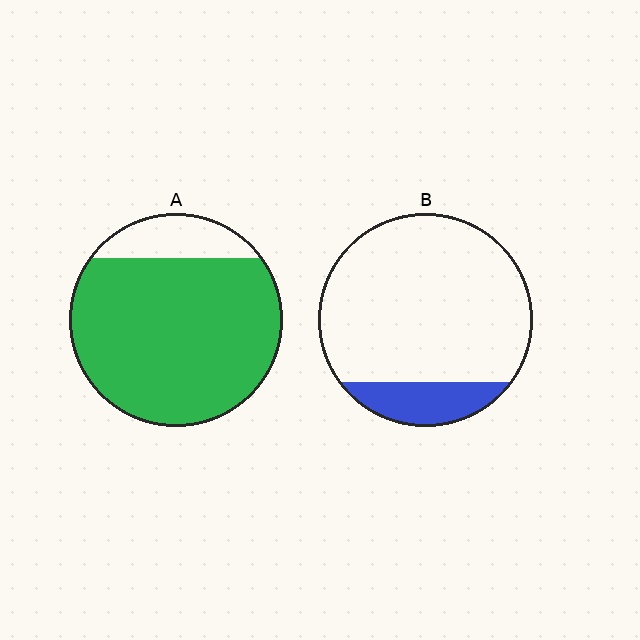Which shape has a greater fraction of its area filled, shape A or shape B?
Shape A.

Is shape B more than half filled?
No.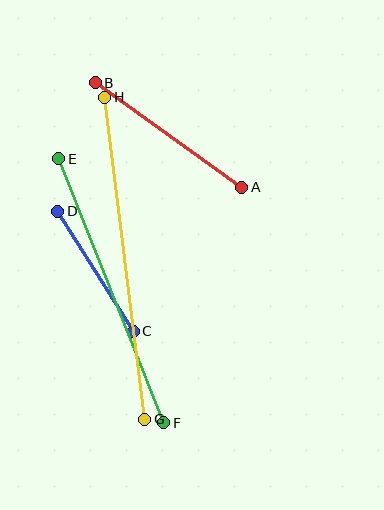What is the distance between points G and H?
The distance is approximately 325 pixels.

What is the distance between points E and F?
The distance is approximately 284 pixels.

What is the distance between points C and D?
The distance is approximately 141 pixels.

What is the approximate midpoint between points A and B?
The midpoint is at approximately (169, 135) pixels.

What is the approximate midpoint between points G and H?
The midpoint is at approximately (125, 258) pixels.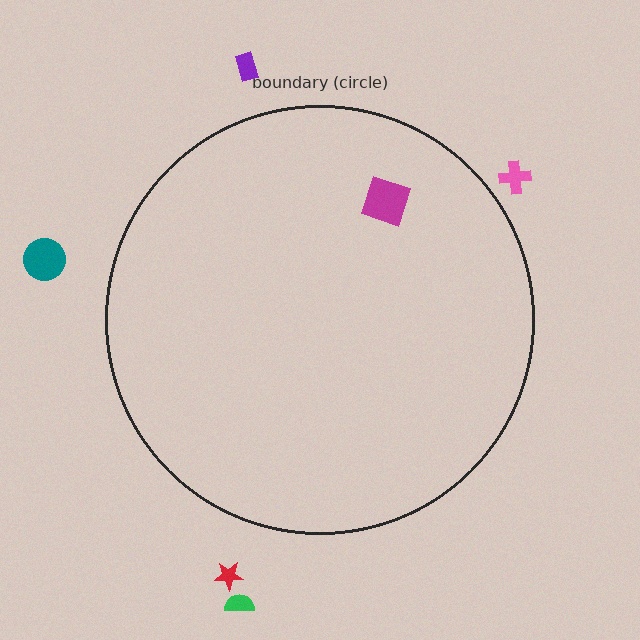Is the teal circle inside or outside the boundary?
Outside.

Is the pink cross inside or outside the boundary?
Outside.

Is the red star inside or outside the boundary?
Outside.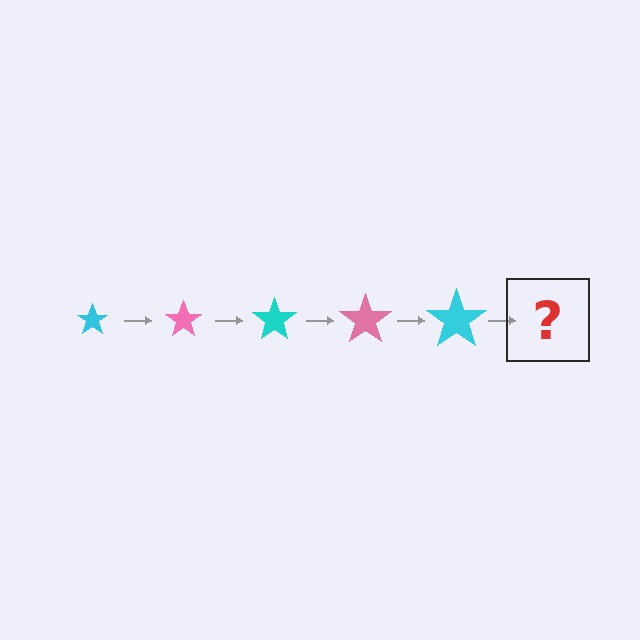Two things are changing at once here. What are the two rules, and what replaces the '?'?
The two rules are that the star grows larger each step and the color cycles through cyan and pink. The '?' should be a pink star, larger than the previous one.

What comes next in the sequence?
The next element should be a pink star, larger than the previous one.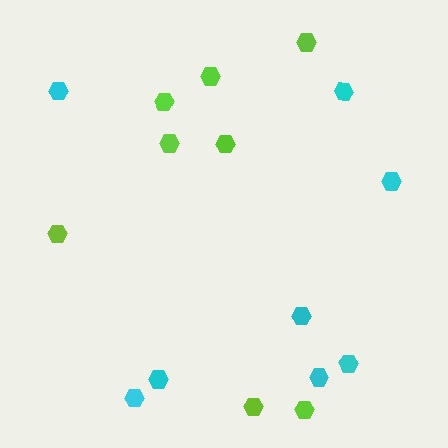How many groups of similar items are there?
There are 2 groups: one group of lime hexagons (8) and one group of cyan hexagons (8).